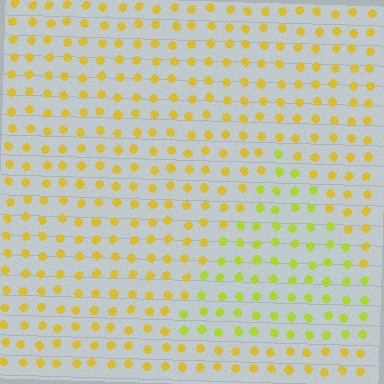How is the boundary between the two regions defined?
The boundary is defined purely by a slight shift in hue (about 28 degrees). Spacing, size, and orientation are identical on both sides.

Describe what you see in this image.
The image is filled with small yellow elements in a uniform arrangement. A triangle-shaped region is visible where the elements are tinted to a slightly different hue, forming a subtle color boundary.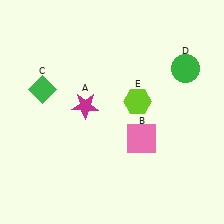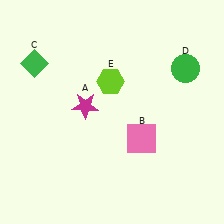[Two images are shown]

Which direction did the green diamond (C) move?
The green diamond (C) moved up.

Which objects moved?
The objects that moved are: the green diamond (C), the lime hexagon (E).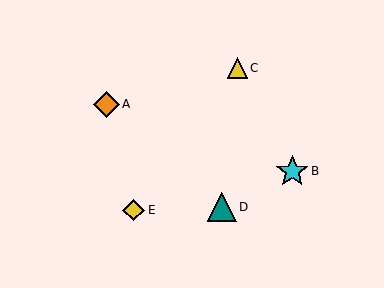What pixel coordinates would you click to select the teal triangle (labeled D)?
Click at (222, 207) to select the teal triangle D.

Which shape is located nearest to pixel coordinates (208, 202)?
The teal triangle (labeled D) at (222, 207) is nearest to that location.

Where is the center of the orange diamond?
The center of the orange diamond is at (106, 104).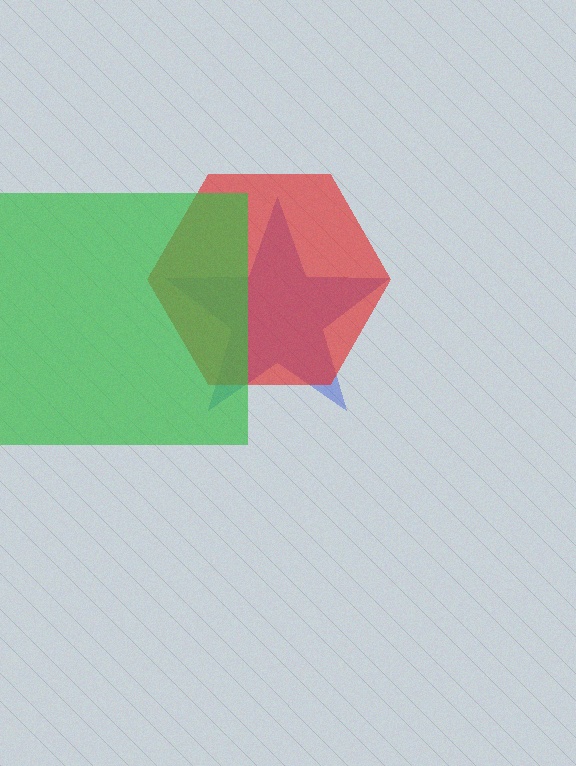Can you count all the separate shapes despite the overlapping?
Yes, there are 3 separate shapes.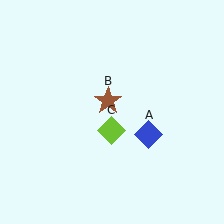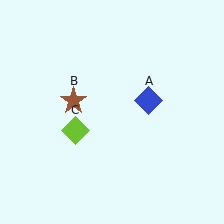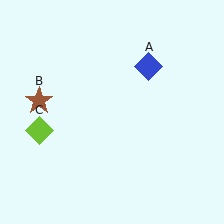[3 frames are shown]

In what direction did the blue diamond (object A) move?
The blue diamond (object A) moved up.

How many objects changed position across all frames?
3 objects changed position: blue diamond (object A), brown star (object B), lime diamond (object C).